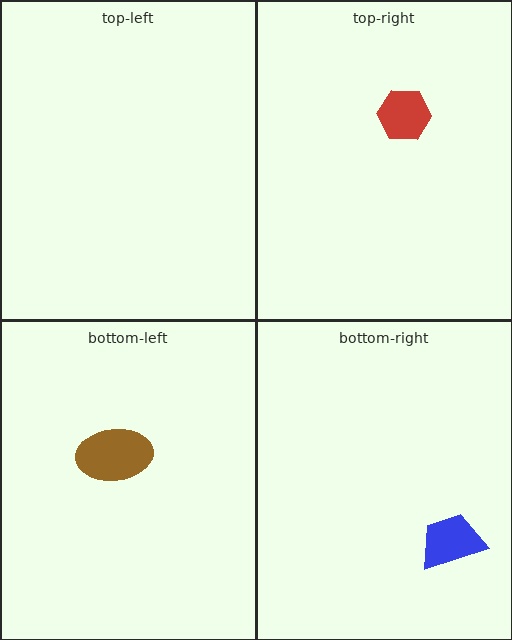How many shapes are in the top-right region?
1.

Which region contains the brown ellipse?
The bottom-left region.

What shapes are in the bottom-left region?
The brown ellipse.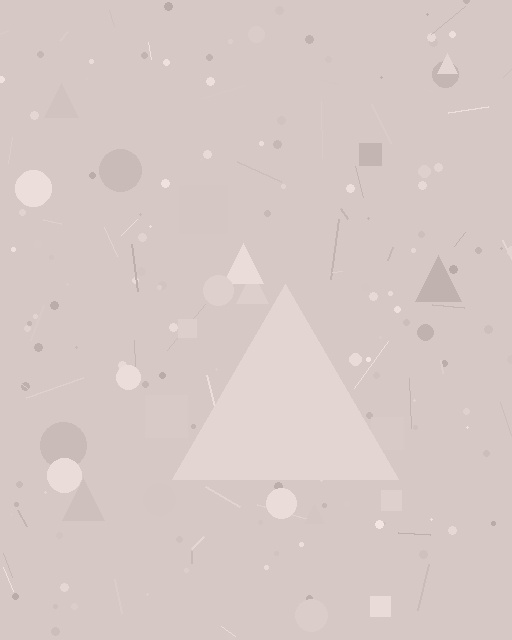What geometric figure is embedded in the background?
A triangle is embedded in the background.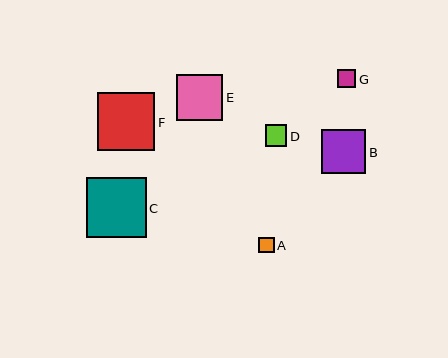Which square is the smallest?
Square A is the smallest with a size of approximately 15 pixels.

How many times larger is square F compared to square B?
Square F is approximately 1.3 times the size of square B.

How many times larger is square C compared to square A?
Square C is approximately 3.9 times the size of square A.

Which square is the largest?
Square C is the largest with a size of approximately 59 pixels.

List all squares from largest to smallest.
From largest to smallest: C, F, E, B, D, G, A.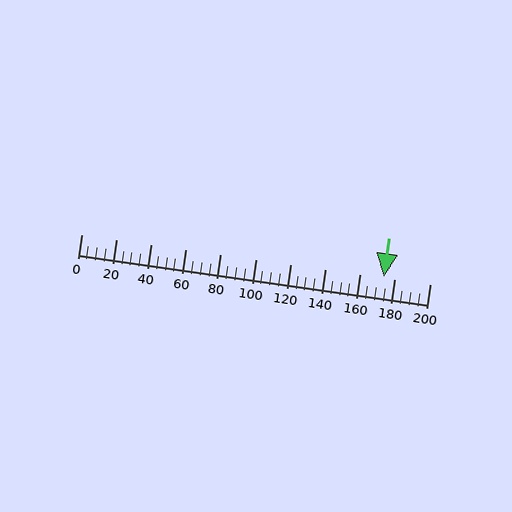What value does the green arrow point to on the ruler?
The green arrow points to approximately 173.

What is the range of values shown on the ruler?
The ruler shows values from 0 to 200.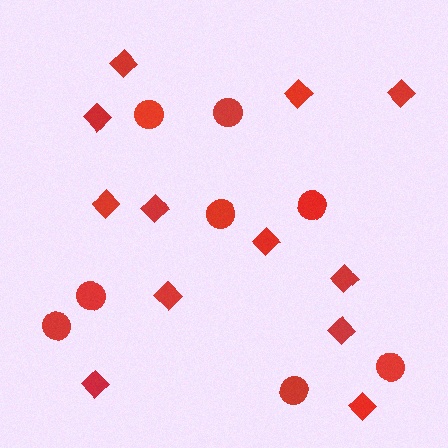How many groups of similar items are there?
There are 2 groups: one group of diamonds (12) and one group of circles (8).